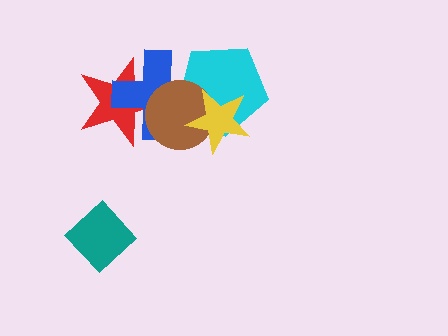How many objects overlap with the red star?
2 objects overlap with the red star.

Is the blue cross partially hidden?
Yes, it is partially covered by another shape.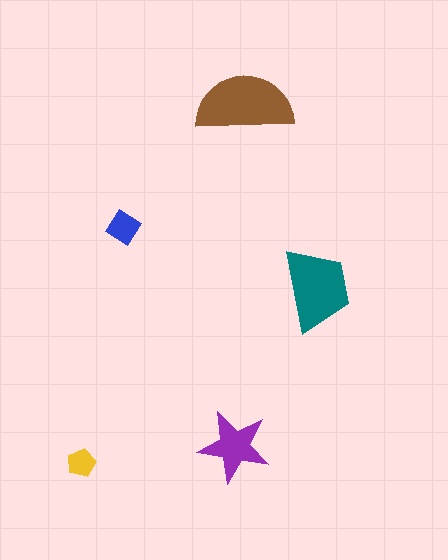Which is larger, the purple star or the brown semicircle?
The brown semicircle.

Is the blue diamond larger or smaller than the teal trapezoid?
Smaller.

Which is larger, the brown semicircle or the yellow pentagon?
The brown semicircle.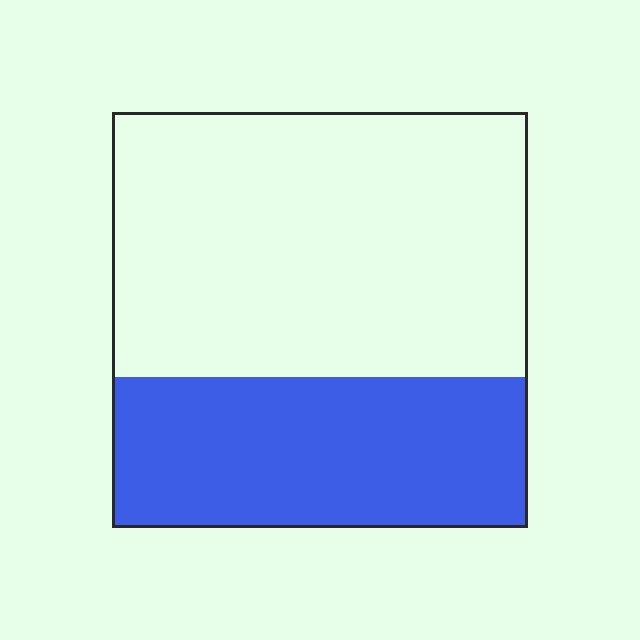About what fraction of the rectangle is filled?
About three eighths (3/8).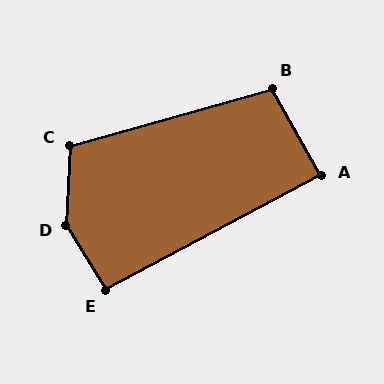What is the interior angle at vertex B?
Approximately 104 degrees (obtuse).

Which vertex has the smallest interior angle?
A, at approximately 88 degrees.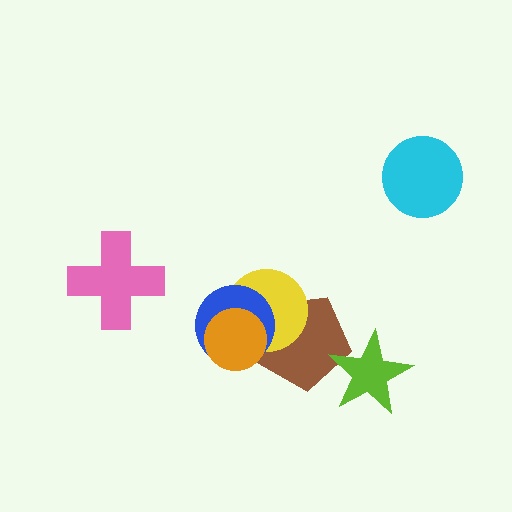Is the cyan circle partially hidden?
No, no other shape covers it.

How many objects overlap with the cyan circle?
0 objects overlap with the cyan circle.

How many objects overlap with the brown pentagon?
4 objects overlap with the brown pentagon.